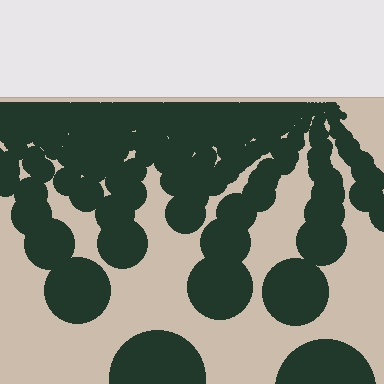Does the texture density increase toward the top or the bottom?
Density increases toward the top.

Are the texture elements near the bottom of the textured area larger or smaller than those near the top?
Larger. Near the bottom, elements are closer to the viewer and appear at a bigger on-screen size.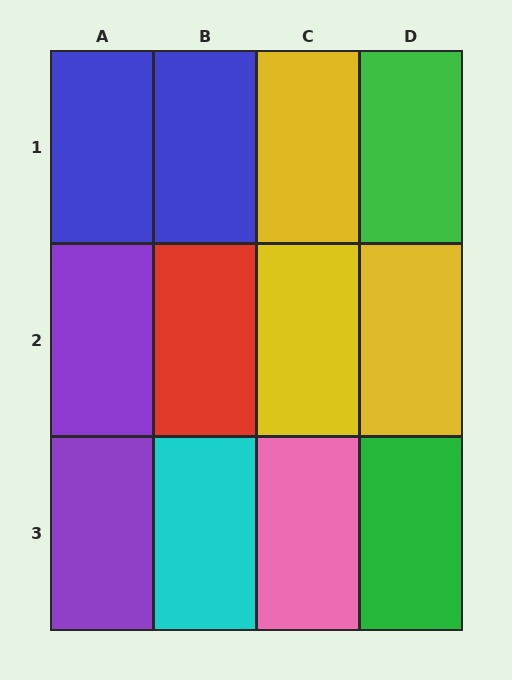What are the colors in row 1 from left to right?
Blue, blue, yellow, green.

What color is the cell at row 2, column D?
Yellow.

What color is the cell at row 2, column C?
Yellow.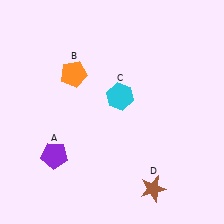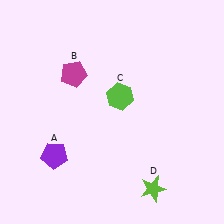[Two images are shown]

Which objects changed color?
B changed from orange to magenta. C changed from cyan to lime. D changed from brown to lime.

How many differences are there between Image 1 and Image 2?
There are 3 differences between the two images.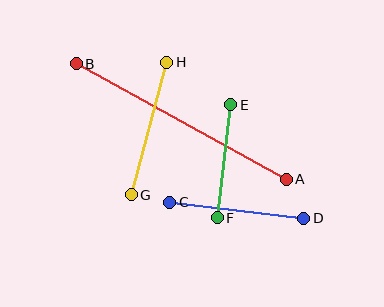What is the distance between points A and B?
The distance is approximately 240 pixels.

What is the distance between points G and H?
The distance is approximately 137 pixels.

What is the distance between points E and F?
The distance is approximately 114 pixels.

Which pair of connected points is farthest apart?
Points A and B are farthest apart.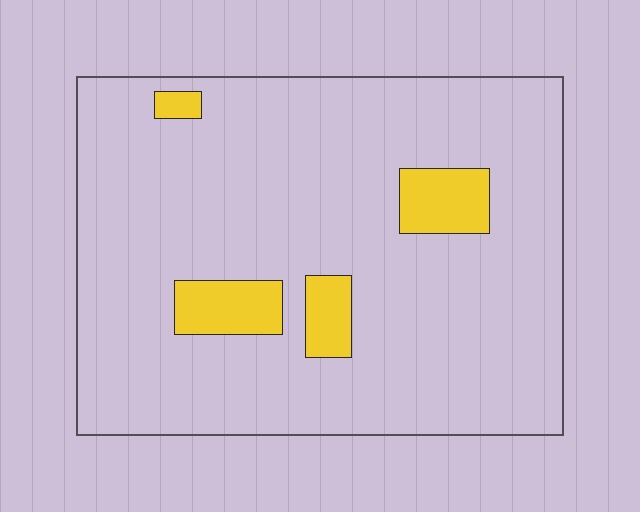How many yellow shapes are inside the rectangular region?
4.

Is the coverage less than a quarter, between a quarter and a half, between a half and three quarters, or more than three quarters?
Less than a quarter.